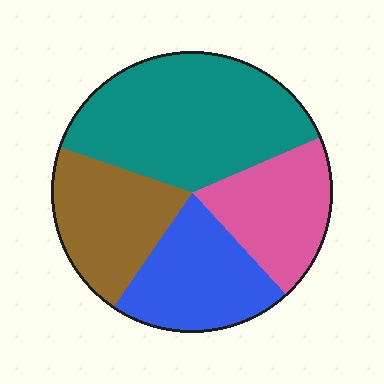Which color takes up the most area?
Teal, at roughly 40%.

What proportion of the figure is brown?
Brown covers roughly 20% of the figure.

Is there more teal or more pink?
Teal.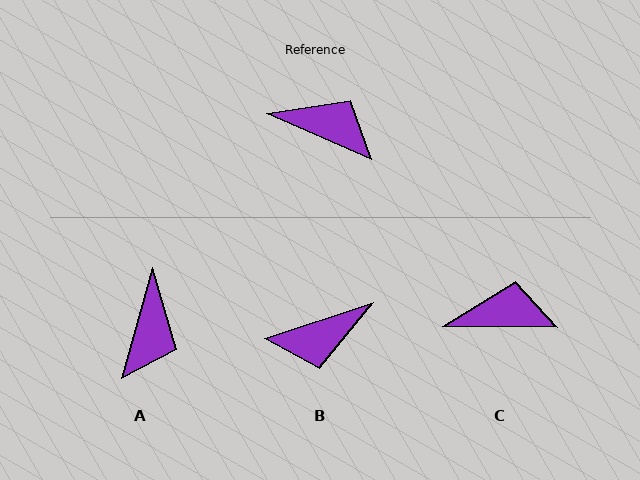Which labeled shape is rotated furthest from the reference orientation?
B, about 138 degrees away.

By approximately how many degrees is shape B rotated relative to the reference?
Approximately 138 degrees clockwise.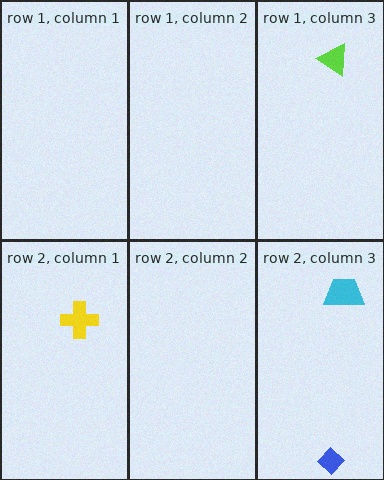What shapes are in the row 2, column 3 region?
The cyan trapezoid, the blue diamond.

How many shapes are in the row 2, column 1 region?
1.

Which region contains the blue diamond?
The row 2, column 3 region.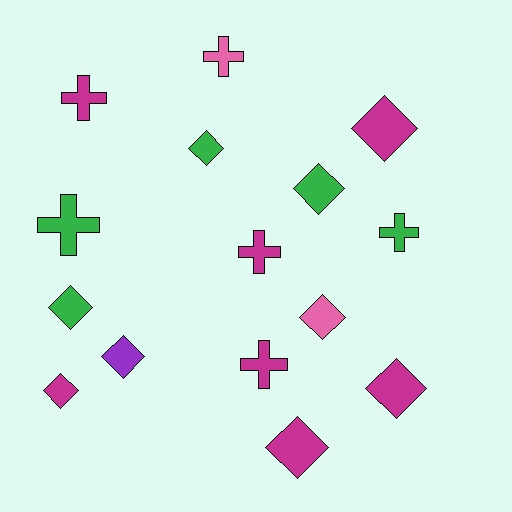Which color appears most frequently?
Magenta, with 7 objects.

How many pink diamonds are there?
There is 1 pink diamond.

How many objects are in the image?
There are 15 objects.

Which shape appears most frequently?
Diamond, with 9 objects.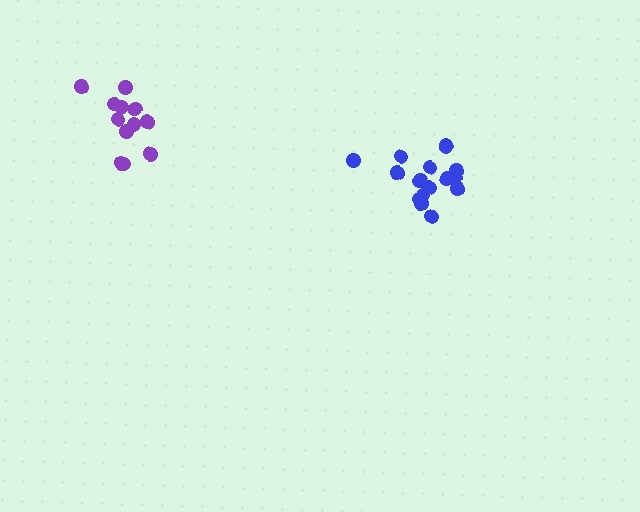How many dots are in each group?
Group 1: 16 dots, Group 2: 12 dots (28 total).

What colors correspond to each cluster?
The clusters are colored: blue, purple.